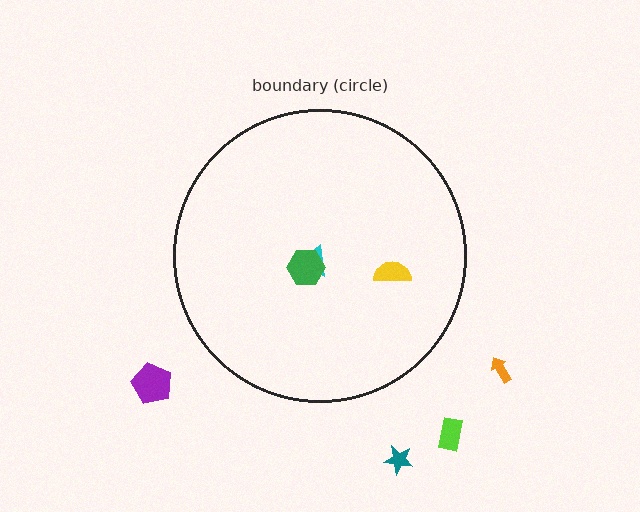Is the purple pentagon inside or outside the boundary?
Outside.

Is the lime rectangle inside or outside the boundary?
Outside.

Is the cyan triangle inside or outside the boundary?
Inside.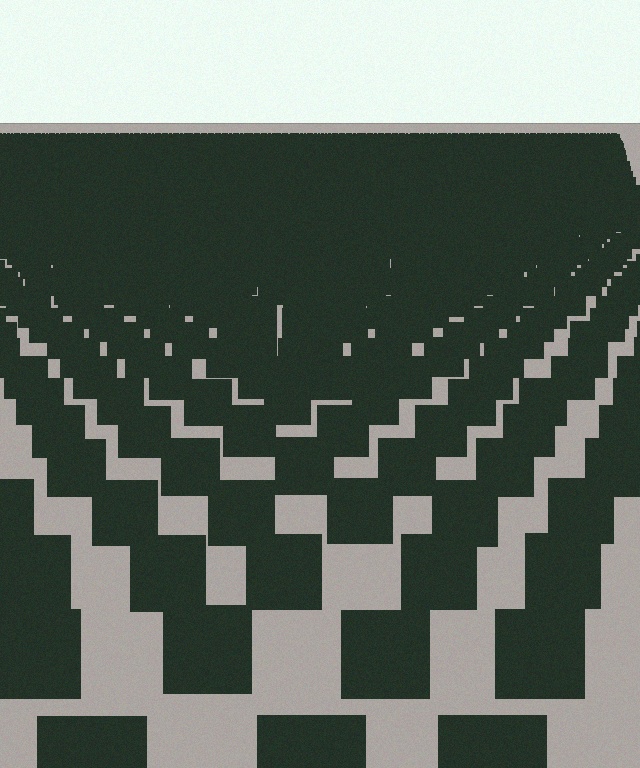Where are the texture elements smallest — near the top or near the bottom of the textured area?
Near the top.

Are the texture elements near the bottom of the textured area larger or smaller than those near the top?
Larger. Near the bottom, elements are closer to the viewer and appear at a bigger on-screen size.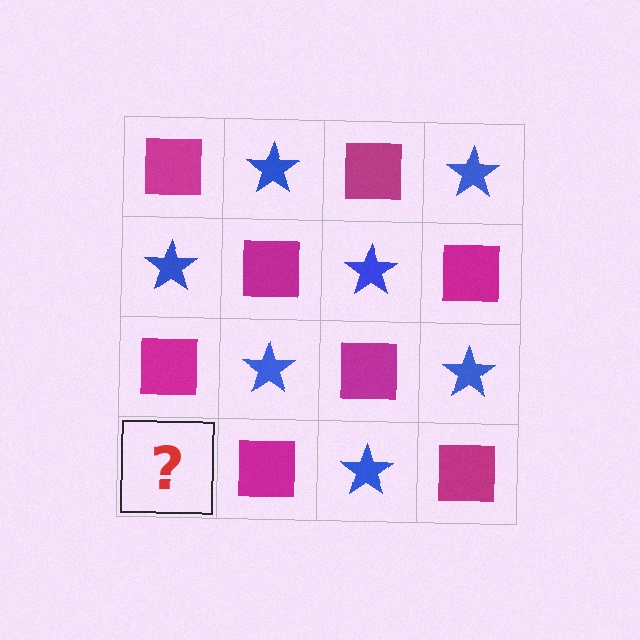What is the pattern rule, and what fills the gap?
The rule is that it alternates magenta square and blue star in a checkerboard pattern. The gap should be filled with a blue star.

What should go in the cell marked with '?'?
The missing cell should contain a blue star.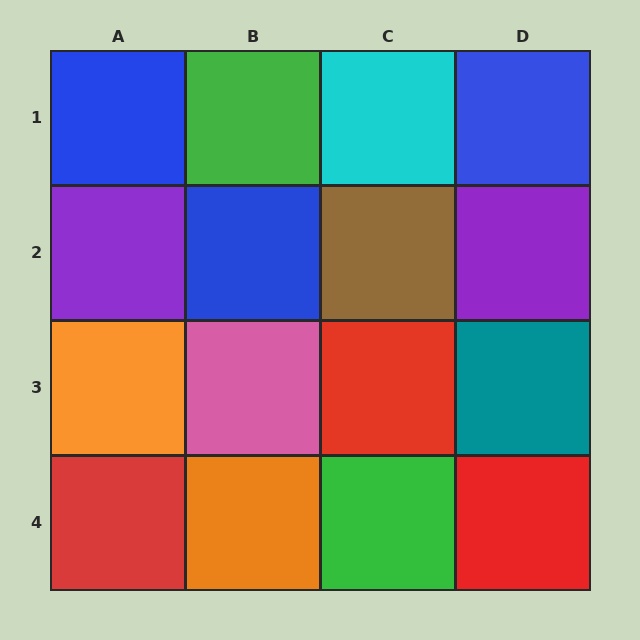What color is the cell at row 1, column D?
Blue.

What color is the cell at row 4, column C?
Green.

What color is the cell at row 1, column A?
Blue.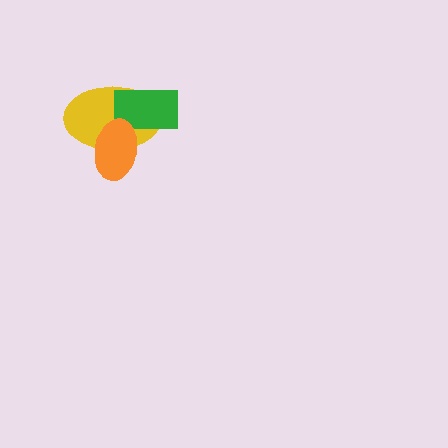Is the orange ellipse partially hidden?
No, no other shape covers it.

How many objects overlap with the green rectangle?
2 objects overlap with the green rectangle.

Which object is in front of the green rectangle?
The orange ellipse is in front of the green rectangle.